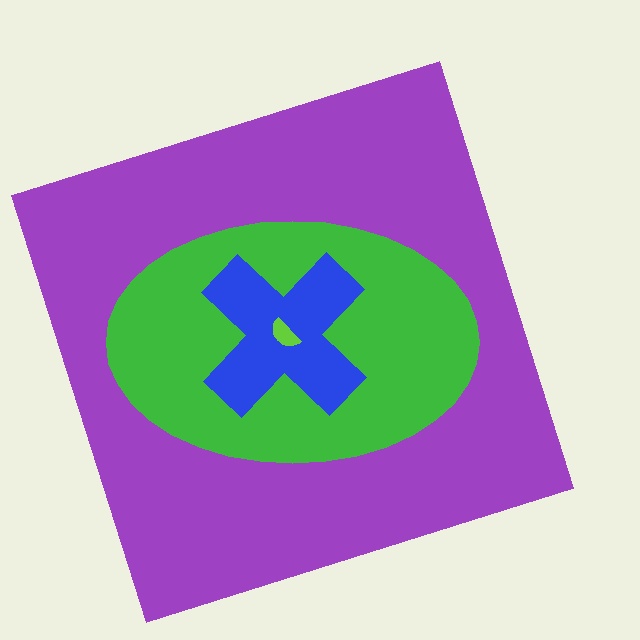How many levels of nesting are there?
4.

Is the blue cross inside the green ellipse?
Yes.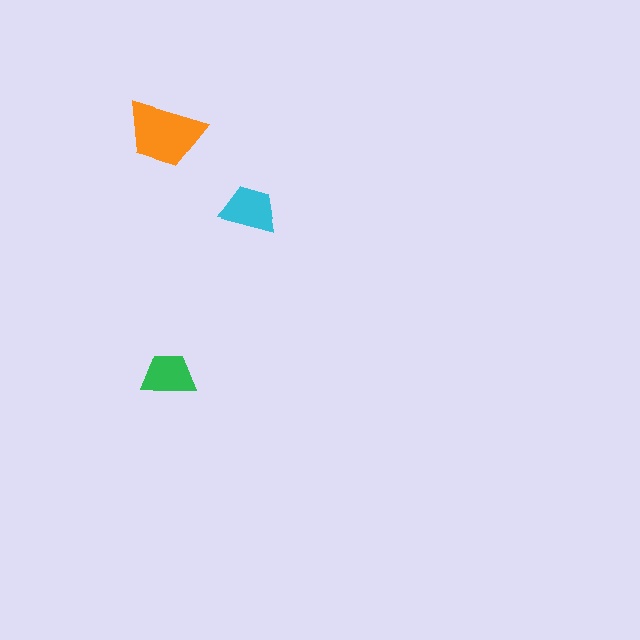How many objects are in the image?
There are 3 objects in the image.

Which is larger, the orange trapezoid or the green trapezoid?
The orange one.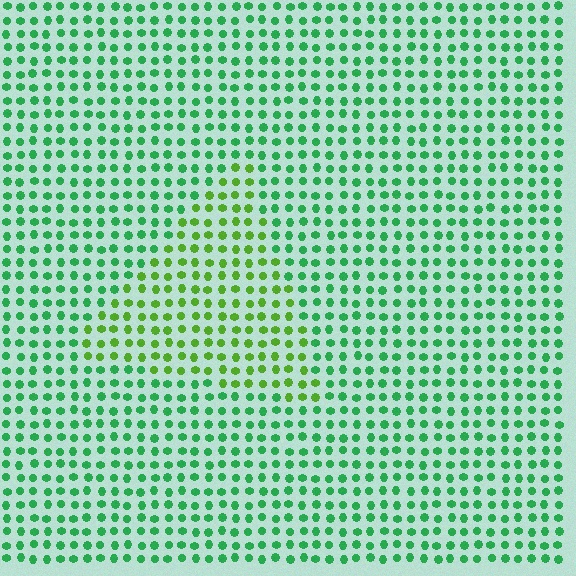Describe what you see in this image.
The image is filled with small green elements in a uniform arrangement. A triangle-shaped region is visible where the elements are tinted to a slightly different hue, forming a subtle color boundary.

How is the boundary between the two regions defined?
The boundary is defined purely by a slight shift in hue (about 36 degrees). Spacing, size, and orientation are identical on both sides.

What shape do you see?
I see a triangle.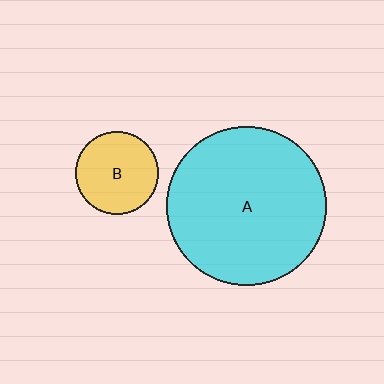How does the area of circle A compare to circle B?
Approximately 3.7 times.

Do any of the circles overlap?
No, none of the circles overlap.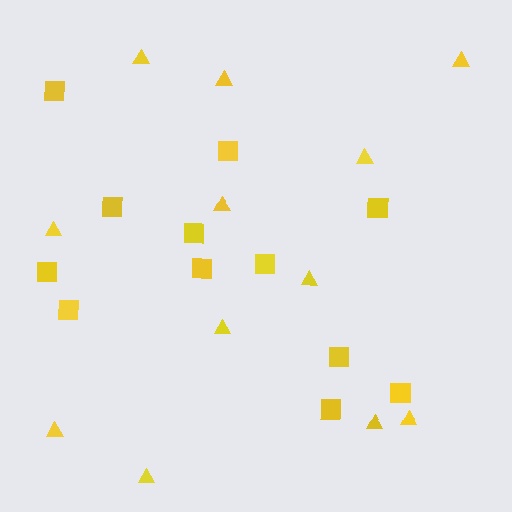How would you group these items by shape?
There are 2 groups: one group of squares (12) and one group of triangles (12).